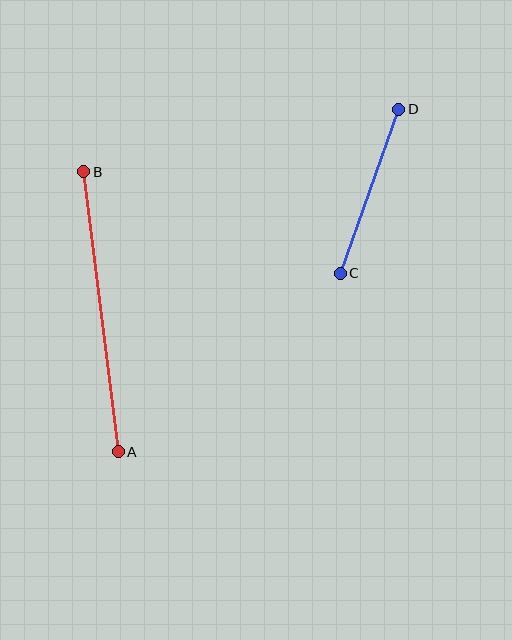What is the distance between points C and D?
The distance is approximately 175 pixels.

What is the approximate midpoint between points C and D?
The midpoint is at approximately (370, 191) pixels.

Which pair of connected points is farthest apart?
Points A and B are farthest apart.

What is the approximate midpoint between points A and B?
The midpoint is at approximately (101, 312) pixels.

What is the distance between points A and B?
The distance is approximately 282 pixels.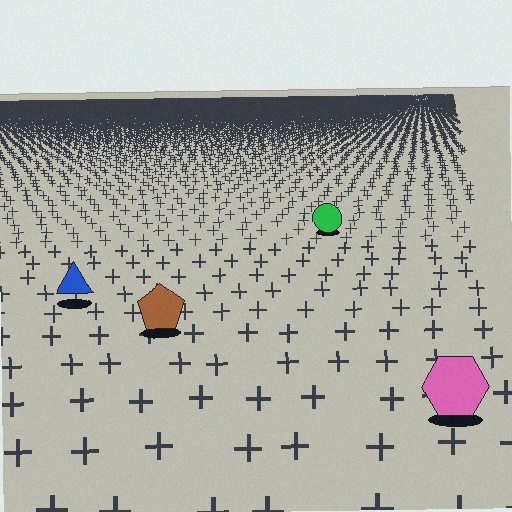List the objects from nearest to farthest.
From nearest to farthest: the pink hexagon, the brown pentagon, the blue triangle, the green circle.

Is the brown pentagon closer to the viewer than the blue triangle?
Yes. The brown pentagon is closer — you can tell from the texture gradient: the ground texture is coarser near it.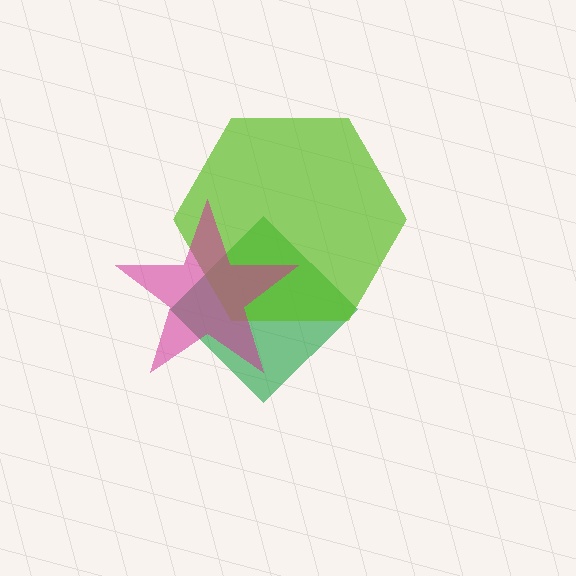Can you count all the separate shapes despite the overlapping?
Yes, there are 3 separate shapes.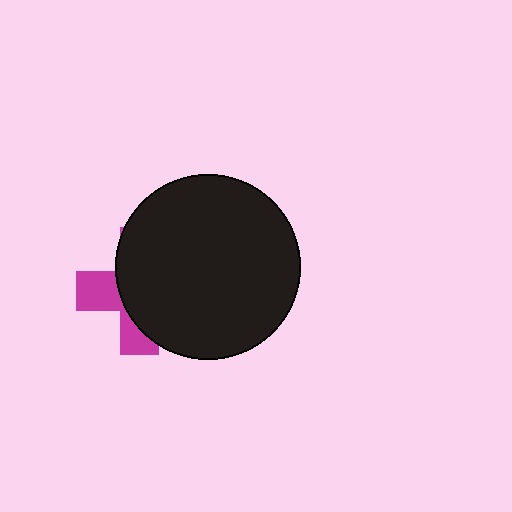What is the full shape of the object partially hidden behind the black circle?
The partially hidden object is a magenta cross.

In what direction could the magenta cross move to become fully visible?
The magenta cross could move left. That would shift it out from behind the black circle entirely.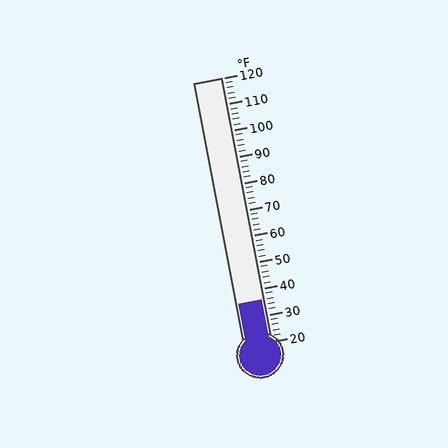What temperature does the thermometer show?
The thermometer shows approximately 36°F.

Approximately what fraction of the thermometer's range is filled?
The thermometer is filled to approximately 15% of its range.